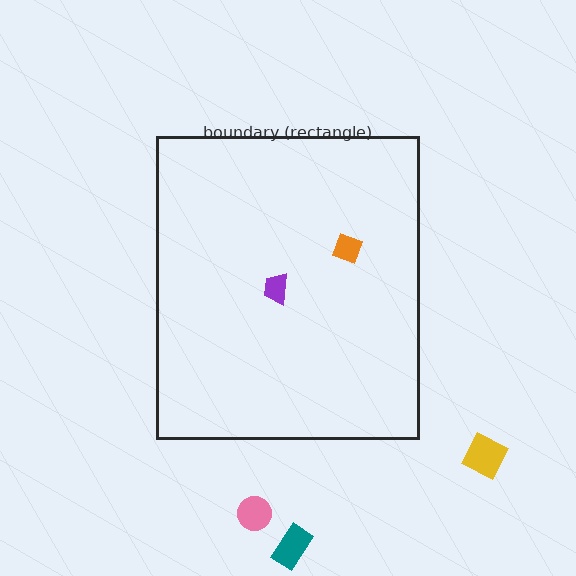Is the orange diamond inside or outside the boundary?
Inside.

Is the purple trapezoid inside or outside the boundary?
Inside.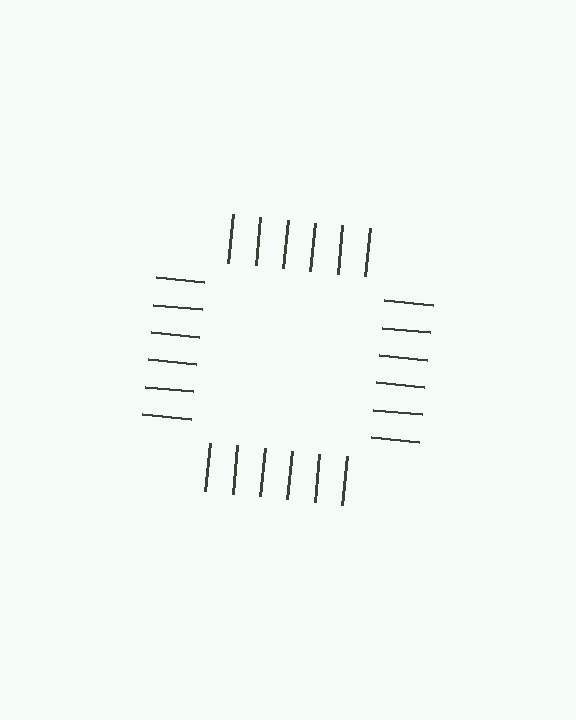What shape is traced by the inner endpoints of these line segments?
An illusory square — the line segments terminate on its edges but no continuous stroke is drawn.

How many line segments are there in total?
24 — 6 along each of the 4 edges.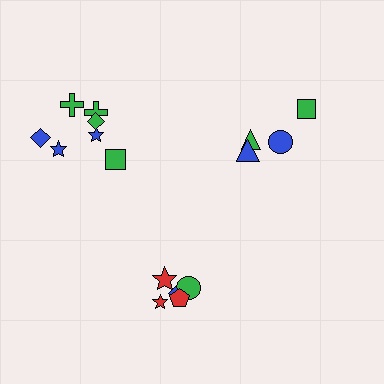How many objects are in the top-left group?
There are 7 objects.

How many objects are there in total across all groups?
There are 17 objects.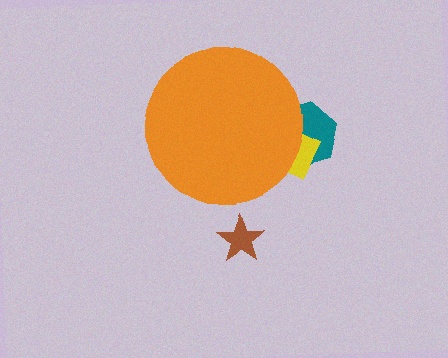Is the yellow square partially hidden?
Yes, the yellow square is partially hidden behind the orange circle.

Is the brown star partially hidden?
No, the brown star is fully visible.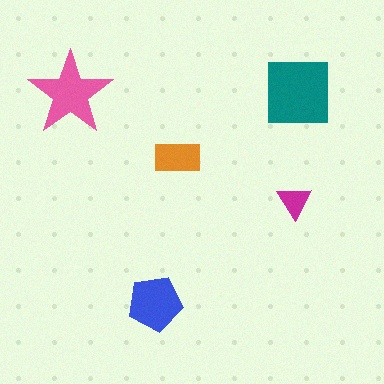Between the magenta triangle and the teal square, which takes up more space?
The teal square.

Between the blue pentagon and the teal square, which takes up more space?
The teal square.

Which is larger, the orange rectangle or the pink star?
The pink star.